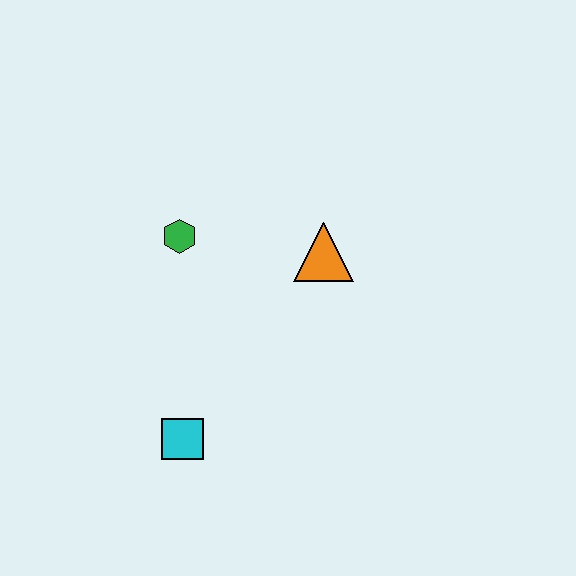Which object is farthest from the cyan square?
The orange triangle is farthest from the cyan square.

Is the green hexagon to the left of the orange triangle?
Yes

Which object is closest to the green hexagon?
The orange triangle is closest to the green hexagon.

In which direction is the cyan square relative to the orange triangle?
The cyan square is below the orange triangle.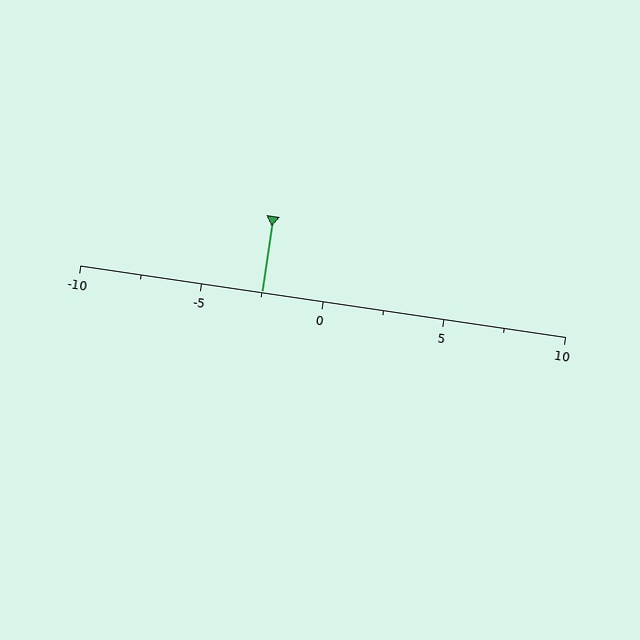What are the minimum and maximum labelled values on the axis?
The axis runs from -10 to 10.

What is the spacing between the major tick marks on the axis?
The major ticks are spaced 5 apart.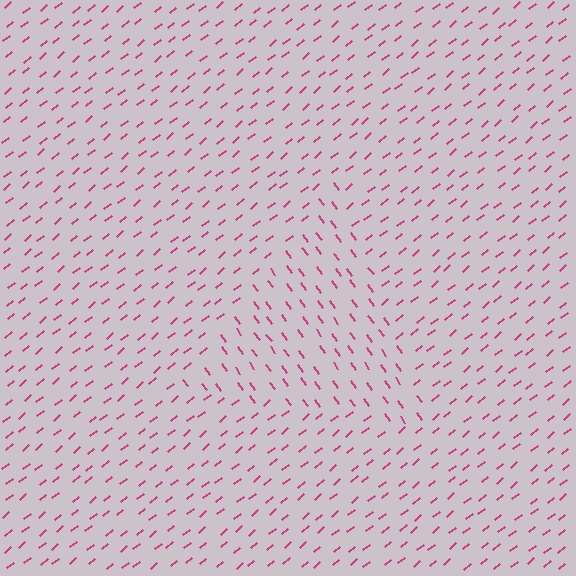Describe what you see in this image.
The image is filled with small magenta line segments. A triangle region in the image has lines oriented differently from the surrounding lines, creating a visible texture boundary.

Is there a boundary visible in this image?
Yes, there is a texture boundary formed by a change in line orientation.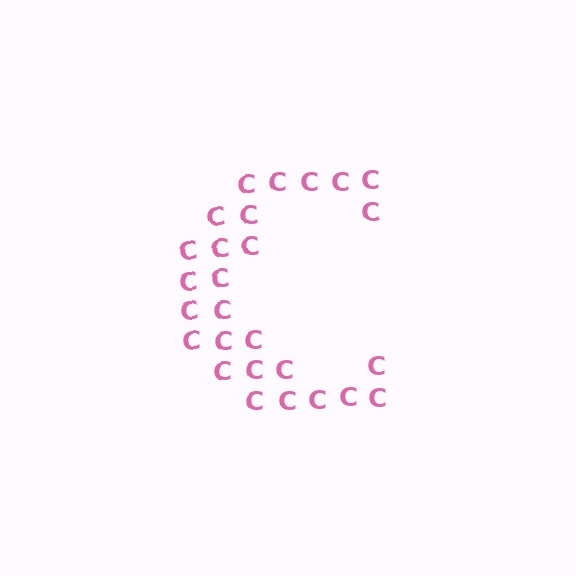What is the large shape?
The large shape is the letter C.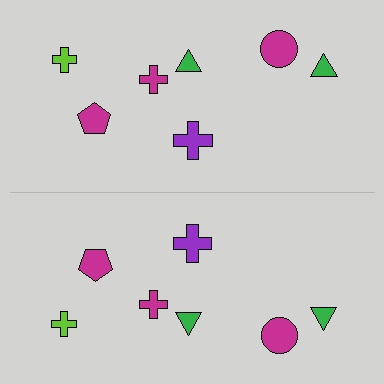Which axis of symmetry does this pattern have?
The pattern has a horizontal axis of symmetry running through the center of the image.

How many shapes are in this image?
There are 14 shapes in this image.